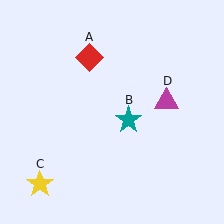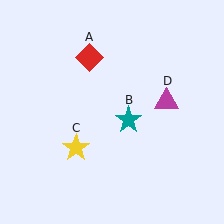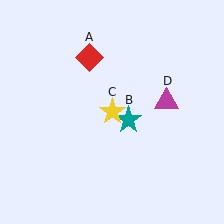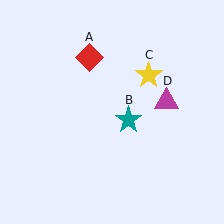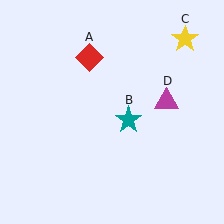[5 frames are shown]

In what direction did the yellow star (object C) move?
The yellow star (object C) moved up and to the right.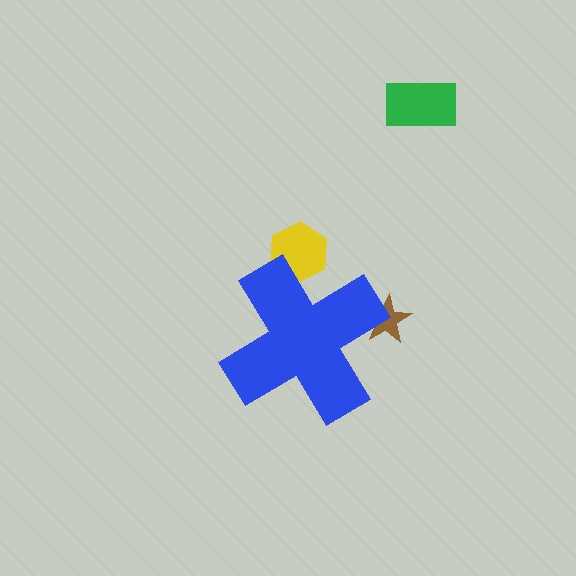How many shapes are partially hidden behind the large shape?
2 shapes are partially hidden.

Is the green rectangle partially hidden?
No, the green rectangle is fully visible.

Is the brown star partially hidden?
Yes, the brown star is partially hidden behind the blue cross.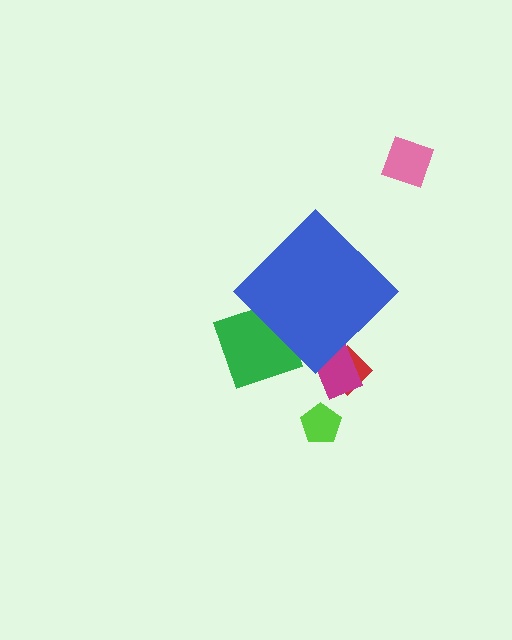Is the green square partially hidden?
Yes, the green square is partially hidden behind the blue diamond.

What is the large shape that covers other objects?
A blue diamond.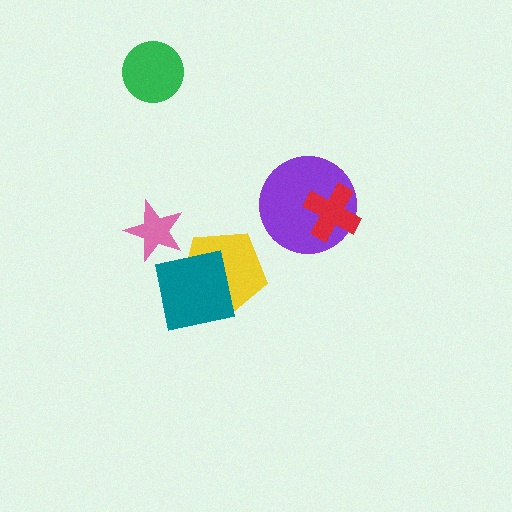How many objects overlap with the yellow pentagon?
1 object overlaps with the yellow pentagon.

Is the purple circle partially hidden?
Yes, it is partially covered by another shape.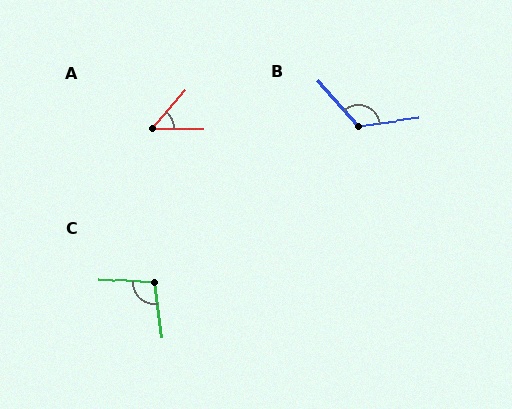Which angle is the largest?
B, at approximately 124 degrees.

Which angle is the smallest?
A, at approximately 50 degrees.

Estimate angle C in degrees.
Approximately 101 degrees.